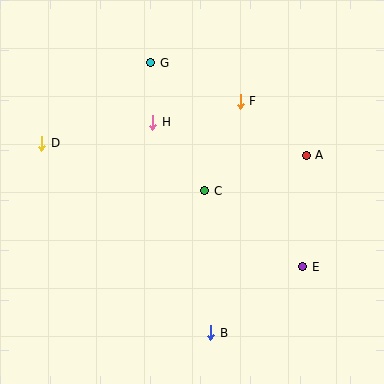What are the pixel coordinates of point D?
Point D is at (42, 143).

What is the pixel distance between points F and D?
The distance between F and D is 203 pixels.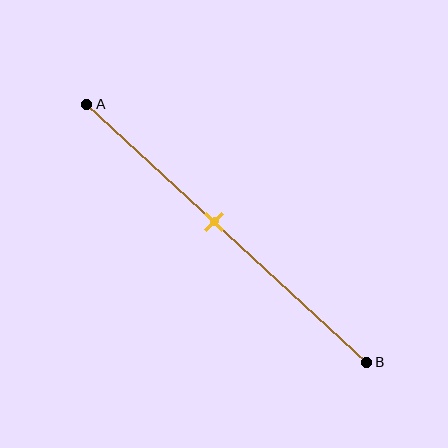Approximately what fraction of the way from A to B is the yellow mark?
The yellow mark is approximately 45% of the way from A to B.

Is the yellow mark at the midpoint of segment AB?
No, the mark is at about 45% from A, not at the 50% midpoint.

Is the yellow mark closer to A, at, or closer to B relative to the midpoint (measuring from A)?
The yellow mark is closer to point A than the midpoint of segment AB.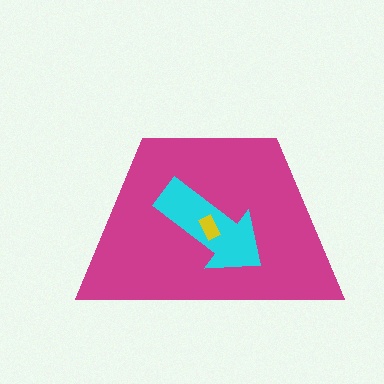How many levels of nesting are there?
3.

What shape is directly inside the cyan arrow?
The yellow rectangle.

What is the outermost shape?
The magenta trapezoid.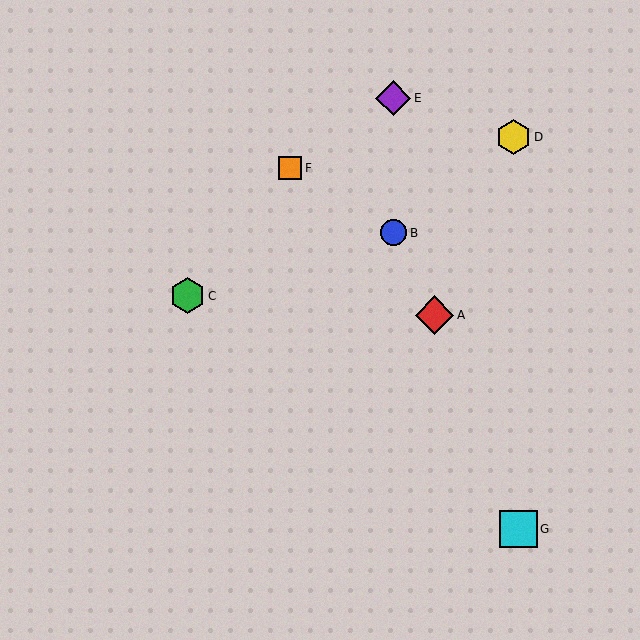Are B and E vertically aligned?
Yes, both are at x≈393.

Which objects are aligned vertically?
Objects B, E are aligned vertically.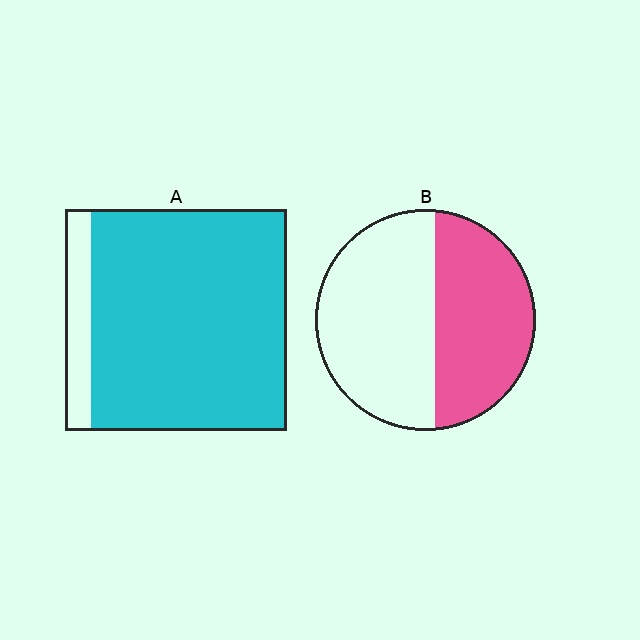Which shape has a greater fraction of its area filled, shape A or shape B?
Shape A.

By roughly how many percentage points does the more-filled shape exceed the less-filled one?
By roughly 45 percentage points (A over B).